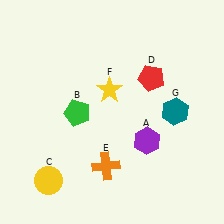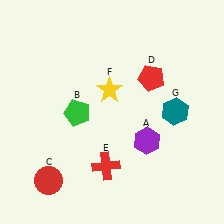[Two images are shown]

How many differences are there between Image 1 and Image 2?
There are 2 differences between the two images.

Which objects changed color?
C changed from yellow to red. E changed from orange to red.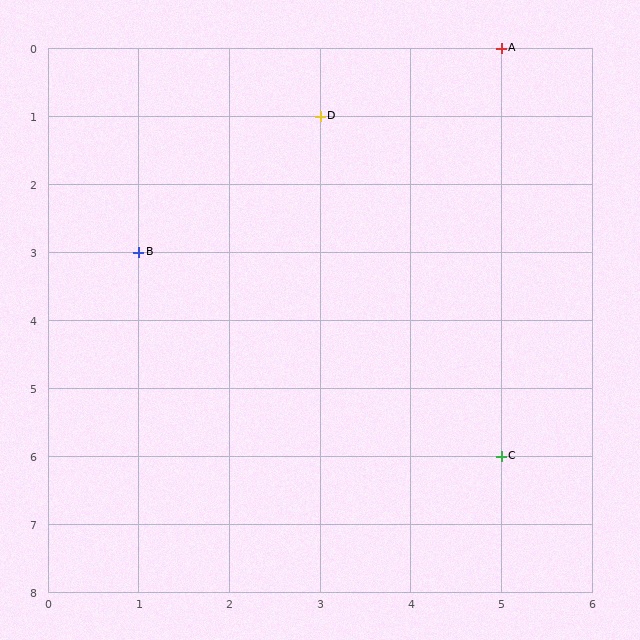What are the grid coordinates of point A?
Point A is at grid coordinates (5, 0).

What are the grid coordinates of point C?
Point C is at grid coordinates (5, 6).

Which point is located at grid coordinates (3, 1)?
Point D is at (3, 1).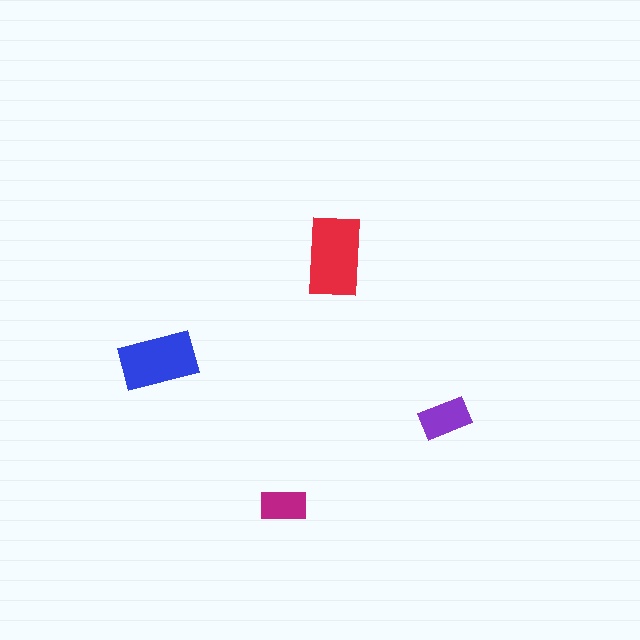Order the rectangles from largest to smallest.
the red one, the blue one, the purple one, the magenta one.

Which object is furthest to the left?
The blue rectangle is leftmost.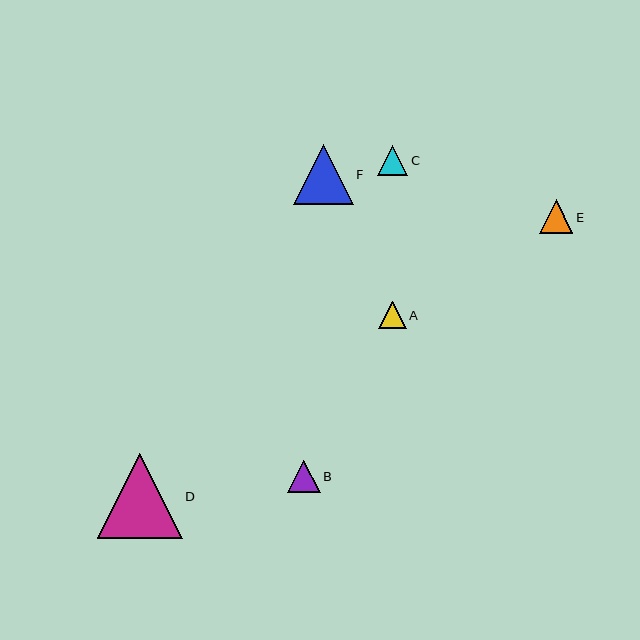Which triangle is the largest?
Triangle D is the largest with a size of approximately 85 pixels.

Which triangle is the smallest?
Triangle A is the smallest with a size of approximately 27 pixels.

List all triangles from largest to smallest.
From largest to smallest: D, F, E, B, C, A.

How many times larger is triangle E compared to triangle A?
Triangle E is approximately 1.2 times the size of triangle A.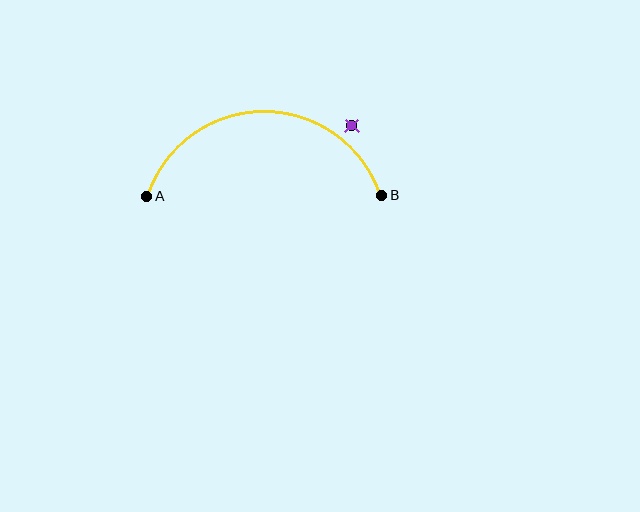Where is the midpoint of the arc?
The arc midpoint is the point on the curve farthest from the straight line joining A and B. It sits above that line.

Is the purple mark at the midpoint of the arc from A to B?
No — the purple mark does not lie on the arc at all. It sits slightly outside the curve.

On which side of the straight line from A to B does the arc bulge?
The arc bulges above the straight line connecting A and B.